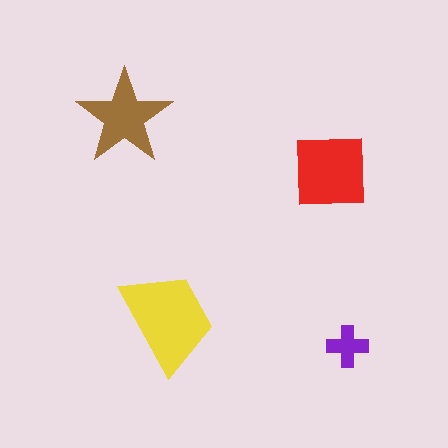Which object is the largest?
The yellow trapezoid.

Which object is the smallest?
The purple cross.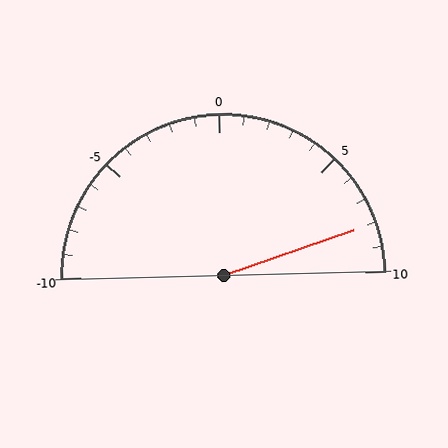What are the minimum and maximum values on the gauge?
The gauge ranges from -10 to 10.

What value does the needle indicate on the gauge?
The needle indicates approximately 8.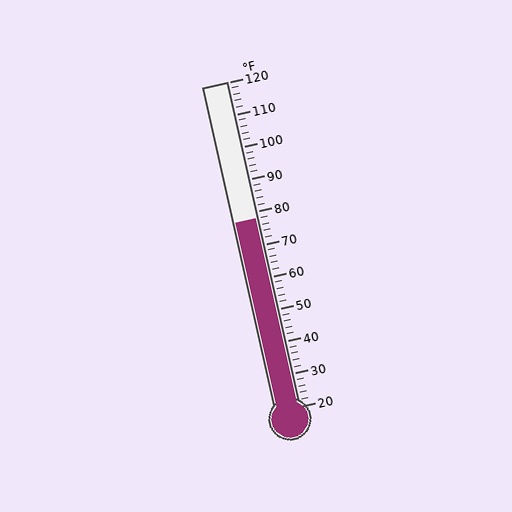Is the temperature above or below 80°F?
The temperature is below 80°F.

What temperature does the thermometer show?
The thermometer shows approximately 78°F.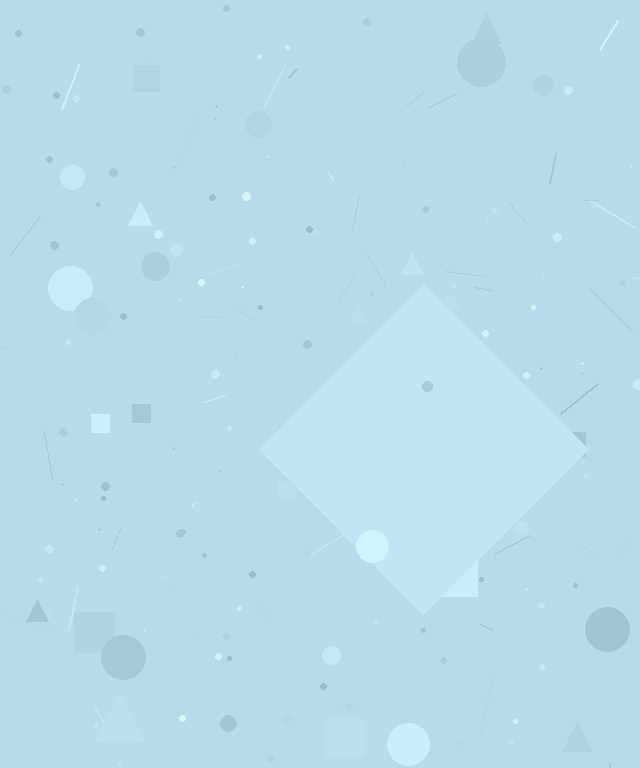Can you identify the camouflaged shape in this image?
The camouflaged shape is a diamond.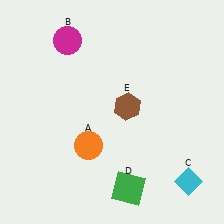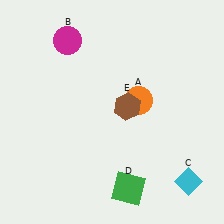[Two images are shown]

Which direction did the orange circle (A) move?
The orange circle (A) moved right.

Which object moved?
The orange circle (A) moved right.